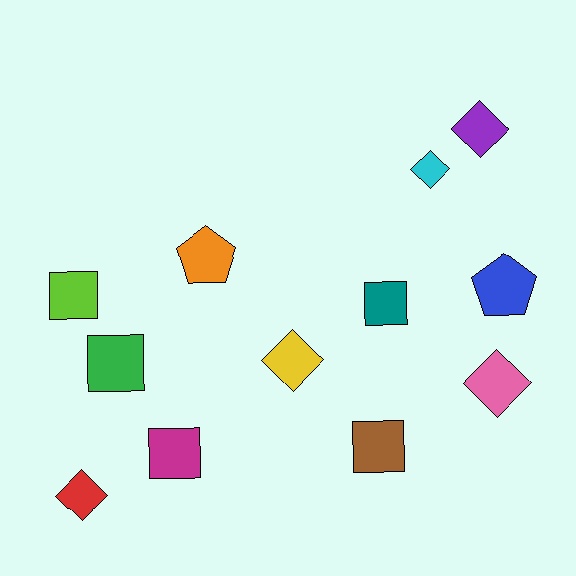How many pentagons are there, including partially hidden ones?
There are 2 pentagons.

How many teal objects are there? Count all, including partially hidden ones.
There is 1 teal object.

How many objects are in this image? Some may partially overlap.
There are 12 objects.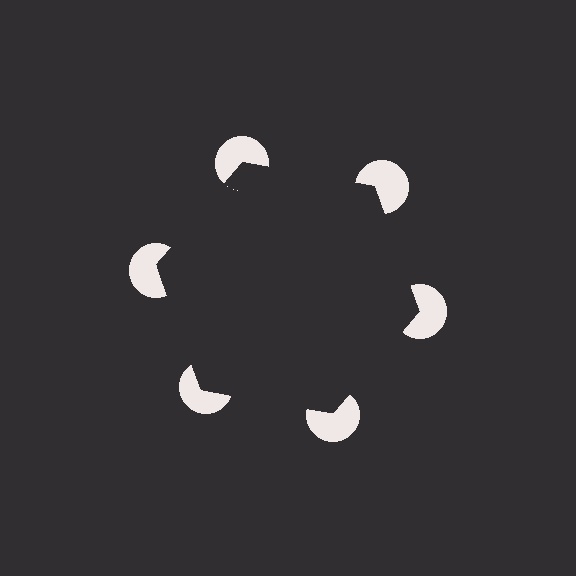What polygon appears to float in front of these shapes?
An illusory hexagon — its edges are inferred from the aligned wedge cuts in the pac-man discs, not physically drawn.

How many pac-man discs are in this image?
There are 6 — one at each vertex of the illusory hexagon.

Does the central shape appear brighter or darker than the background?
It typically appears slightly darker than the background, even though no actual brightness change is drawn.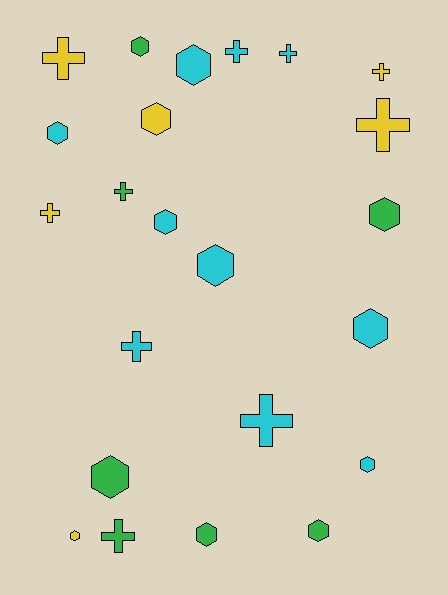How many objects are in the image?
There are 23 objects.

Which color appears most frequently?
Cyan, with 10 objects.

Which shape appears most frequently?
Hexagon, with 13 objects.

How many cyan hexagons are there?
There are 6 cyan hexagons.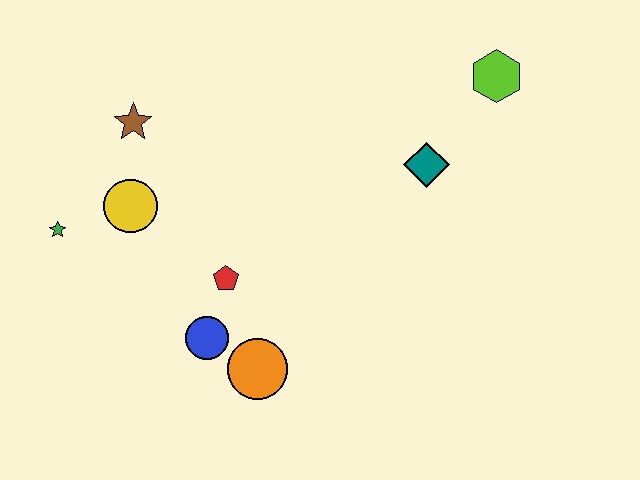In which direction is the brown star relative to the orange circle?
The brown star is above the orange circle.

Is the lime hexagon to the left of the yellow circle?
No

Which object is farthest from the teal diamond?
The green star is farthest from the teal diamond.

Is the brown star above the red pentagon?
Yes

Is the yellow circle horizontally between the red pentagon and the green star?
Yes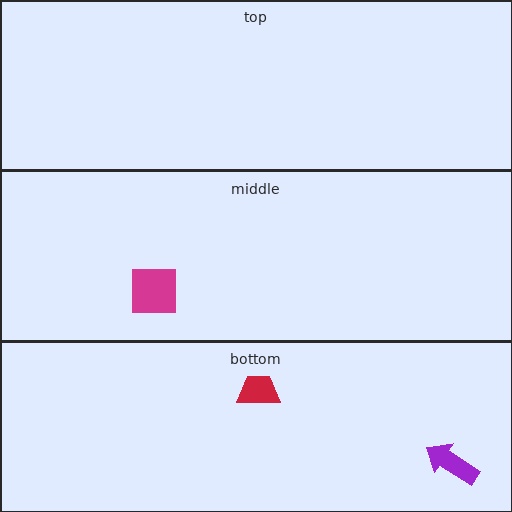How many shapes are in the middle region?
1.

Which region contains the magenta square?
The middle region.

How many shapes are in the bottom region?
2.